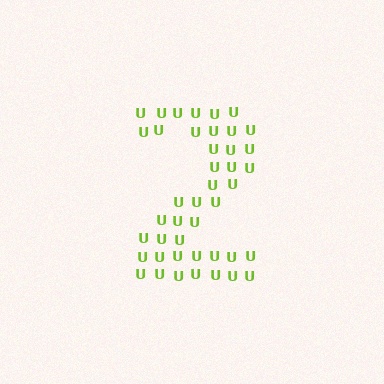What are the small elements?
The small elements are letter U's.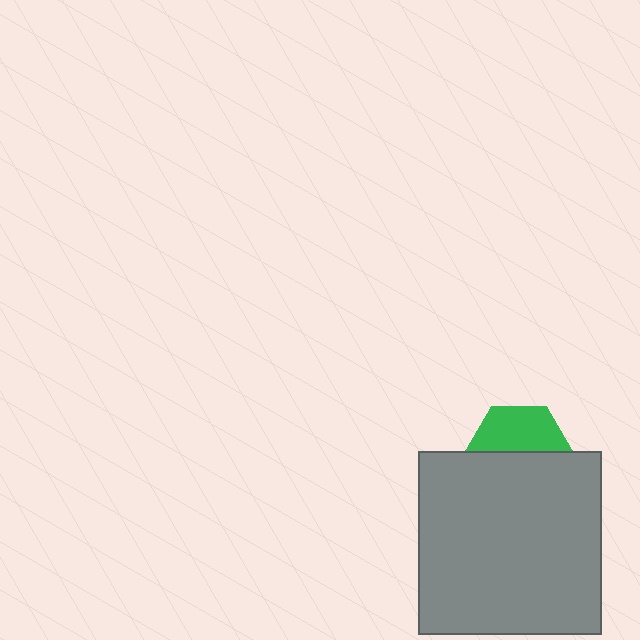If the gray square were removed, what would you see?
You would see the complete green hexagon.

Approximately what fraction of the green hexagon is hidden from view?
Roughly 54% of the green hexagon is hidden behind the gray square.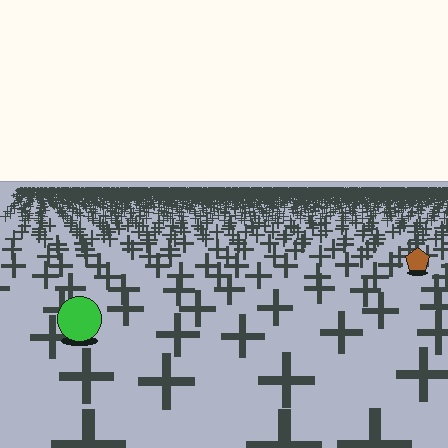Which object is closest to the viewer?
The green circle is closest. The texture marks near it are larger and more spread out.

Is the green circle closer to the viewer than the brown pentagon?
Yes. The green circle is closer — you can tell from the texture gradient: the ground texture is coarser near it.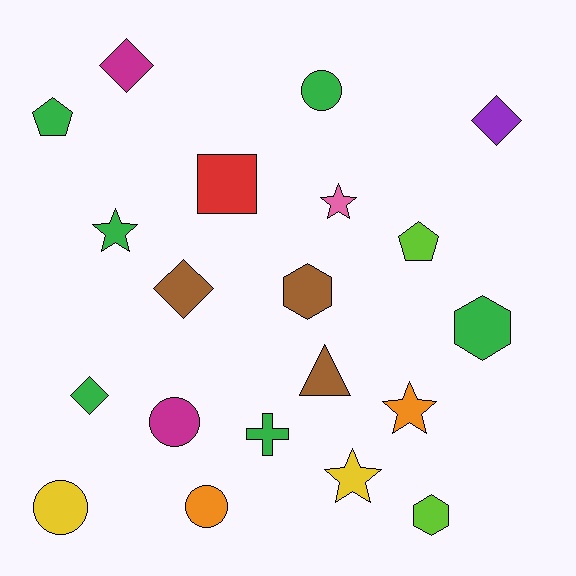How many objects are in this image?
There are 20 objects.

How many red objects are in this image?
There is 1 red object.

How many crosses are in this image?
There is 1 cross.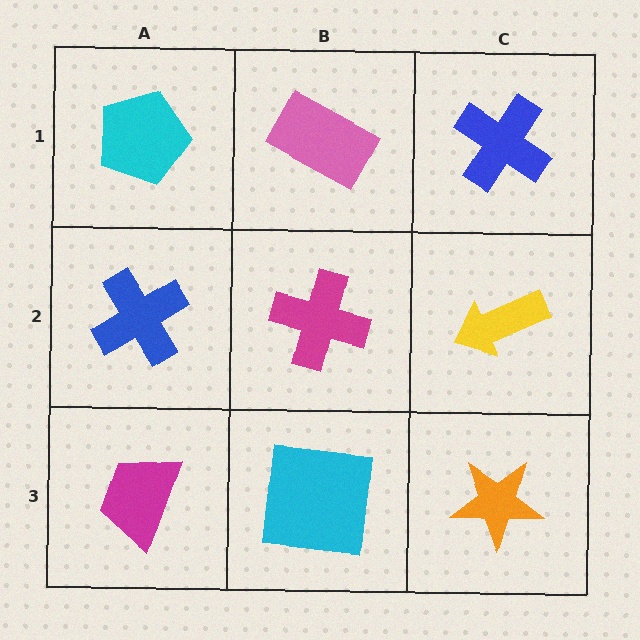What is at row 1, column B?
A pink rectangle.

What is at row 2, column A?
A blue cross.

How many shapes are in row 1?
3 shapes.